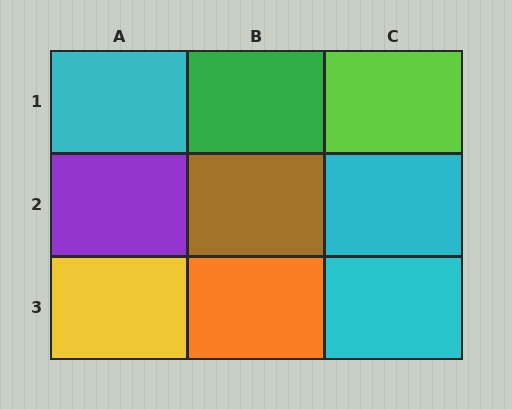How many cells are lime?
1 cell is lime.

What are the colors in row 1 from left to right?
Cyan, green, lime.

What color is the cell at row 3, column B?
Orange.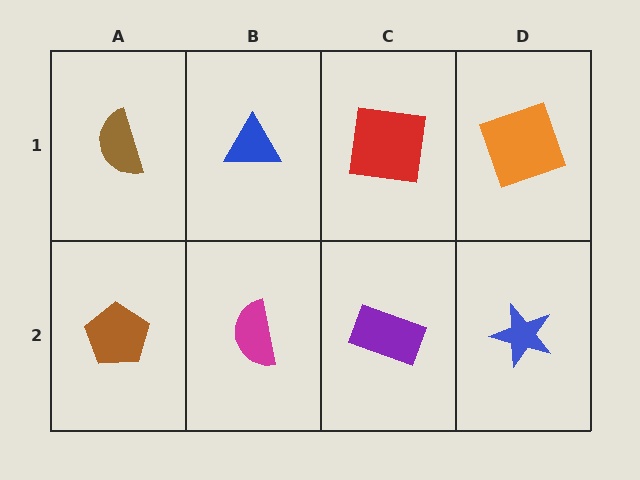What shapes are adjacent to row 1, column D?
A blue star (row 2, column D), a red square (row 1, column C).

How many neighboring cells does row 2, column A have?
2.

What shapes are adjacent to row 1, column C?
A purple rectangle (row 2, column C), a blue triangle (row 1, column B), an orange square (row 1, column D).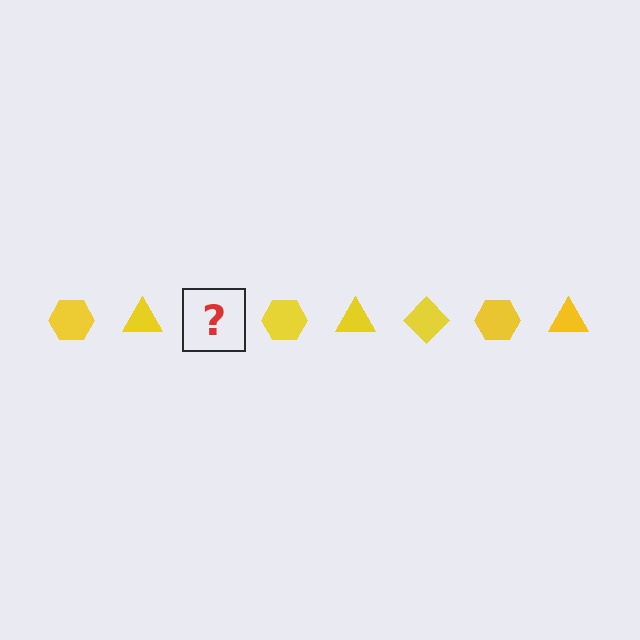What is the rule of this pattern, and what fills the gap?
The rule is that the pattern cycles through hexagon, triangle, diamond shapes in yellow. The gap should be filled with a yellow diamond.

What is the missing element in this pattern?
The missing element is a yellow diamond.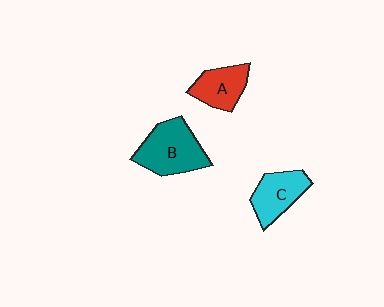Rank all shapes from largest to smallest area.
From largest to smallest: B (teal), C (cyan), A (red).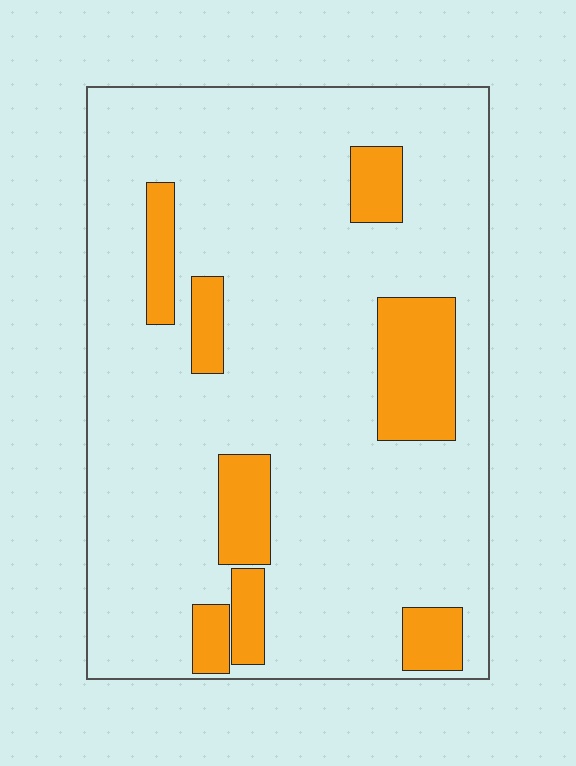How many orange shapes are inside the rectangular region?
8.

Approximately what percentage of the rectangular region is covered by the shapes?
Approximately 15%.